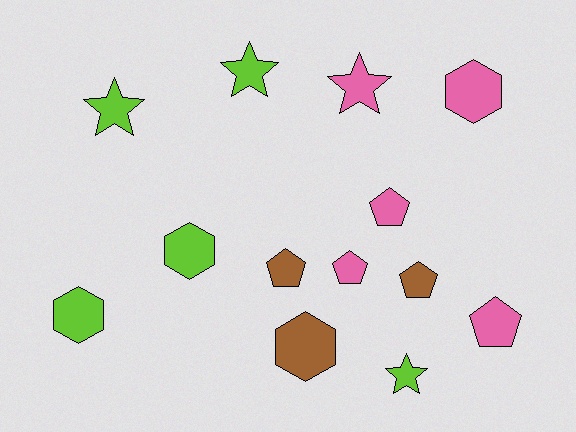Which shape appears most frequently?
Pentagon, with 5 objects.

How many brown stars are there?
There are no brown stars.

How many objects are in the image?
There are 13 objects.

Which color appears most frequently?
Lime, with 5 objects.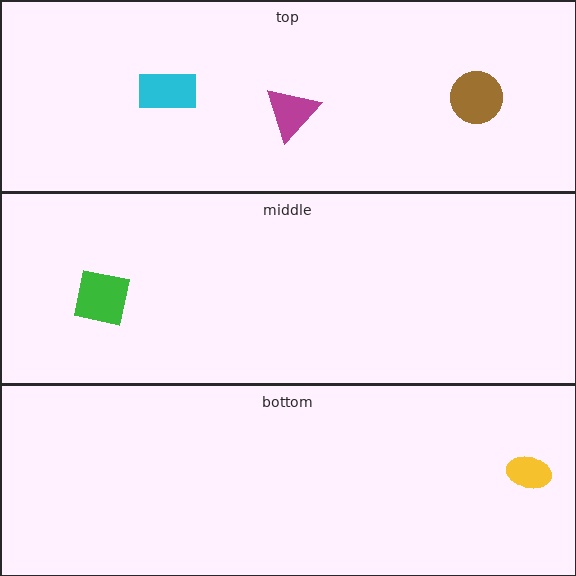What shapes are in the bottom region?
The yellow ellipse.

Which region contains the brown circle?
The top region.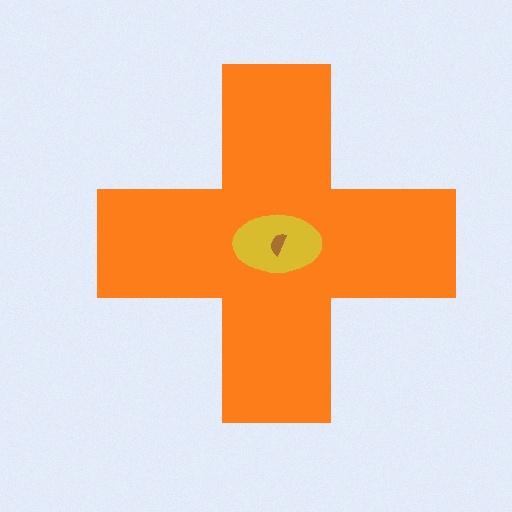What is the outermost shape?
The orange cross.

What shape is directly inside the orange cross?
The yellow ellipse.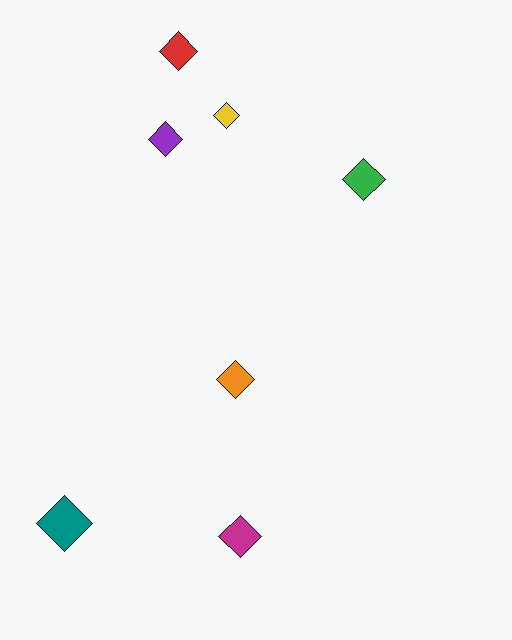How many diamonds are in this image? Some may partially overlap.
There are 7 diamonds.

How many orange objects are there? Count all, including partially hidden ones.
There is 1 orange object.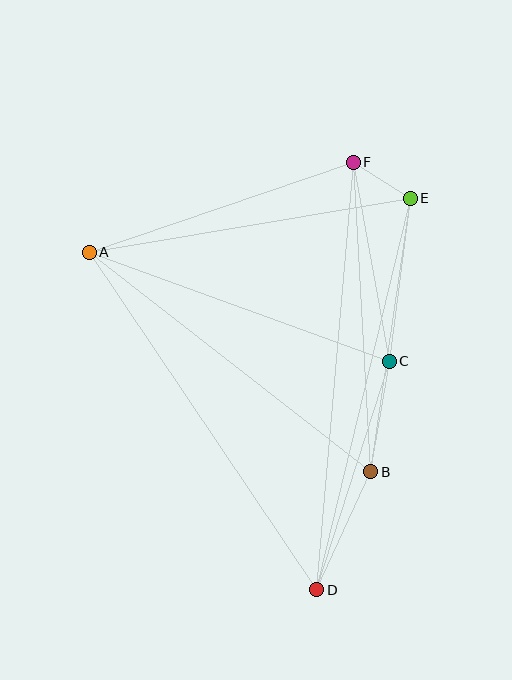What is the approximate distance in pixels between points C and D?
The distance between C and D is approximately 239 pixels.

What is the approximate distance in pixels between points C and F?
The distance between C and F is approximately 202 pixels.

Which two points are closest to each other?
Points E and F are closest to each other.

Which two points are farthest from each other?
Points D and F are farthest from each other.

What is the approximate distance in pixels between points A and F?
The distance between A and F is approximately 279 pixels.